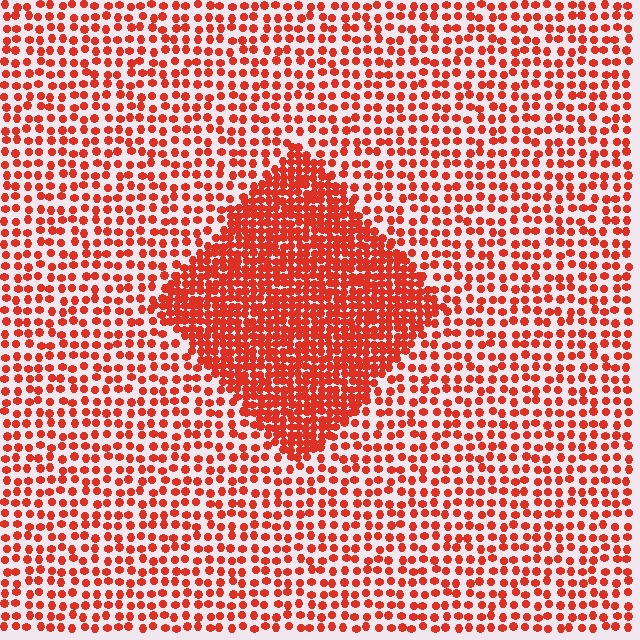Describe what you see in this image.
The image contains small red elements arranged at two different densities. A diamond-shaped region is visible where the elements are more densely packed than the surrounding area.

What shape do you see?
I see a diamond.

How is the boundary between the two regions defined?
The boundary is defined by a change in element density (approximately 2.2x ratio). All elements are the same color, size, and shape.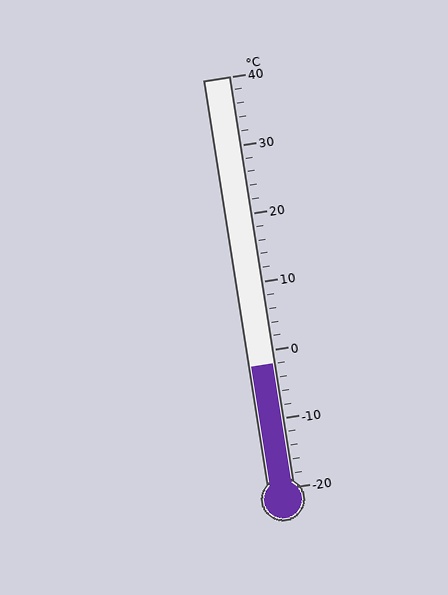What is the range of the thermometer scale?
The thermometer scale ranges from -20°C to 40°C.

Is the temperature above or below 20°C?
The temperature is below 20°C.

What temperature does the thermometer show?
The thermometer shows approximately -2°C.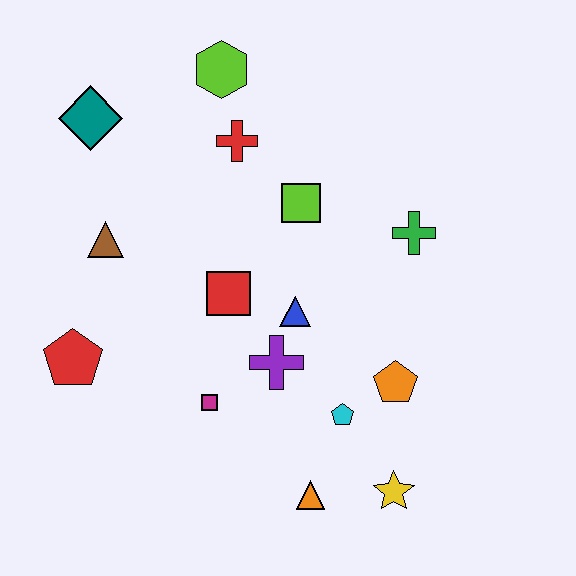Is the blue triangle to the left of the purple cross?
No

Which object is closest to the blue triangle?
The purple cross is closest to the blue triangle.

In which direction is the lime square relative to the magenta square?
The lime square is above the magenta square.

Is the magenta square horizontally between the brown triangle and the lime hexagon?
Yes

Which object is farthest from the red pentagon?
The green cross is farthest from the red pentagon.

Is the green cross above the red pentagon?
Yes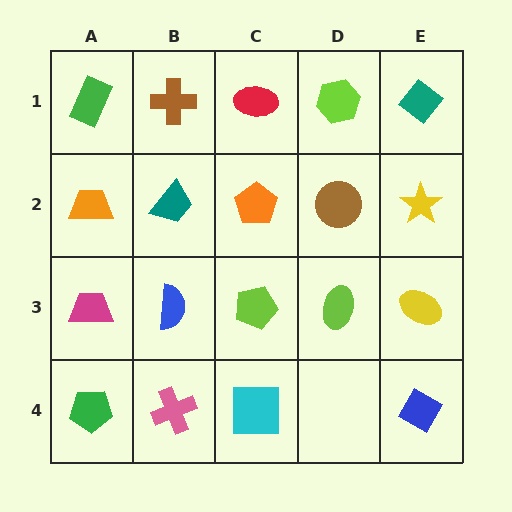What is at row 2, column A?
An orange trapezoid.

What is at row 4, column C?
A cyan square.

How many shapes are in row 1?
5 shapes.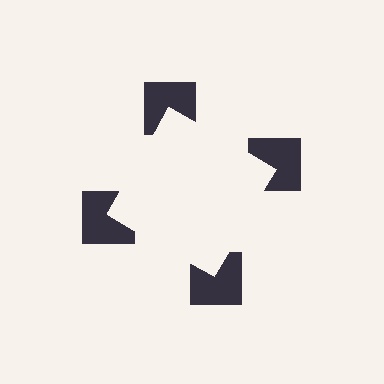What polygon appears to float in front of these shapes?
An illusory square — its edges are inferred from the aligned wedge cuts in the notched squares, not physically drawn.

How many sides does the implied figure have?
4 sides.